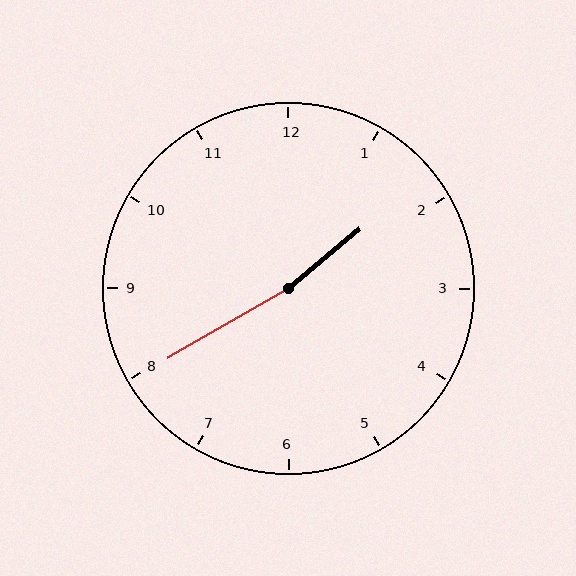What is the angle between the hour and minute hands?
Approximately 170 degrees.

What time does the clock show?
1:40.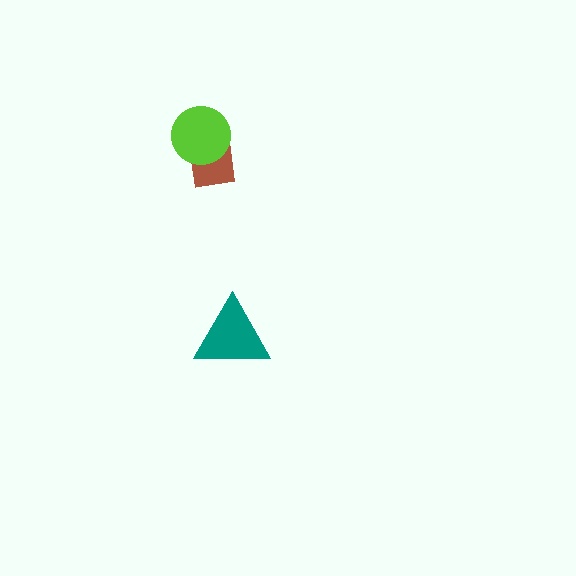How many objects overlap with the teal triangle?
0 objects overlap with the teal triangle.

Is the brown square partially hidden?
Yes, it is partially covered by another shape.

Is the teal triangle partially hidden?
No, no other shape covers it.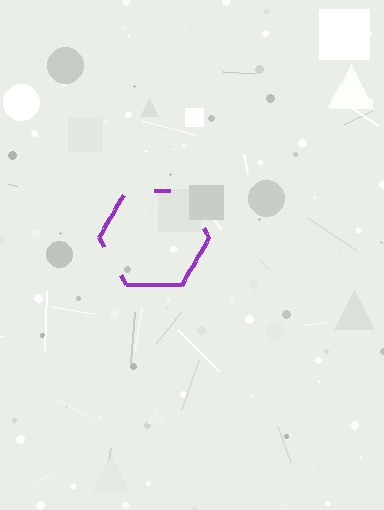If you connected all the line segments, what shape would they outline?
They would outline a hexagon.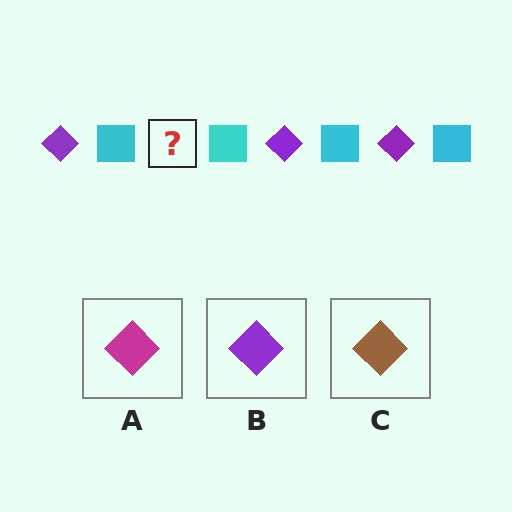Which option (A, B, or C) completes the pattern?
B.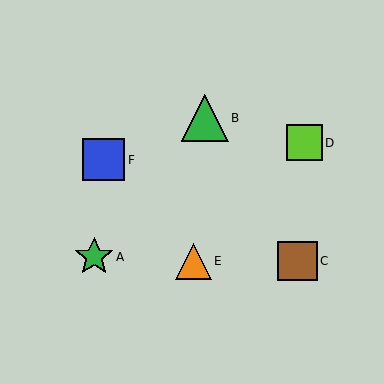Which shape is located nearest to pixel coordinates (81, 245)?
The green star (labeled A) at (94, 257) is nearest to that location.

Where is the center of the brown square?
The center of the brown square is at (297, 261).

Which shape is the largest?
The green triangle (labeled B) is the largest.